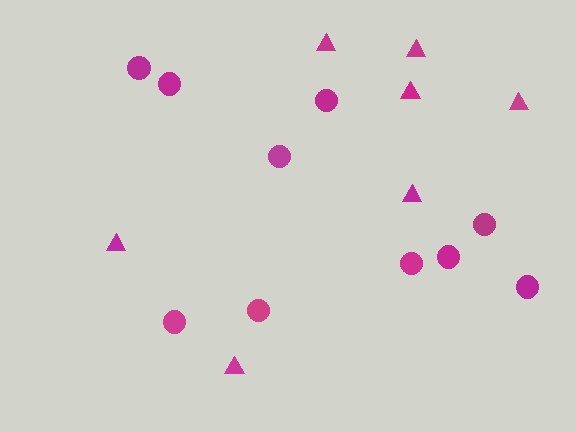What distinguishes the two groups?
There are 2 groups: one group of circles (10) and one group of triangles (7).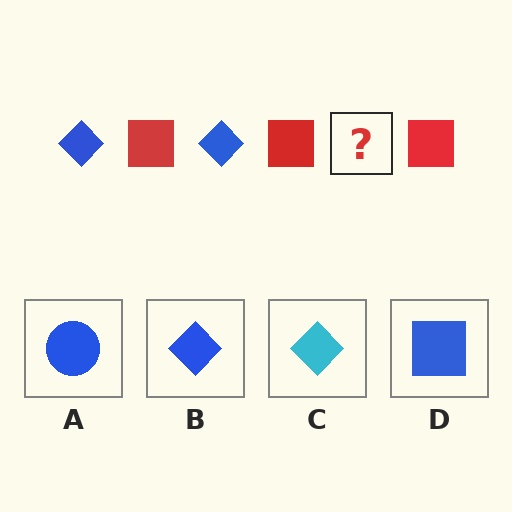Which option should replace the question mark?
Option B.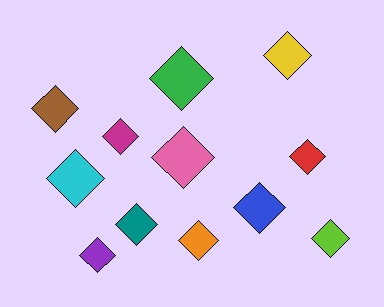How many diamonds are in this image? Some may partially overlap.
There are 12 diamonds.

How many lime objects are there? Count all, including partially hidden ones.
There is 1 lime object.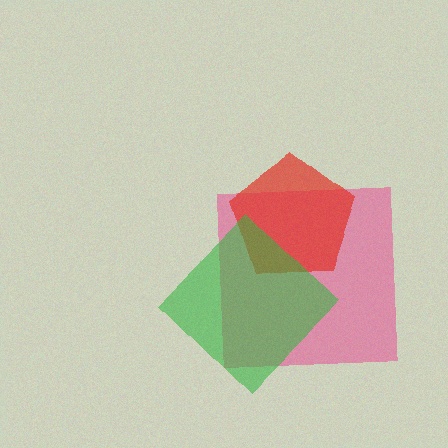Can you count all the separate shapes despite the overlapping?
Yes, there are 3 separate shapes.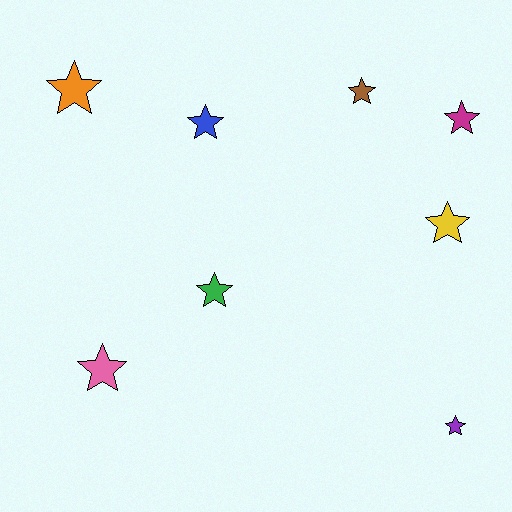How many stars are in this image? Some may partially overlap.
There are 8 stars.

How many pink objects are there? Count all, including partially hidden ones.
There is 1 pink object.